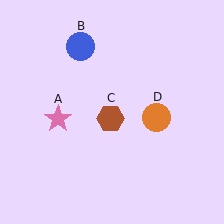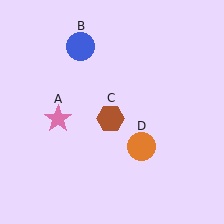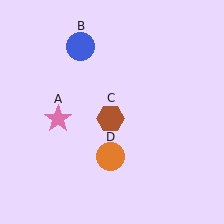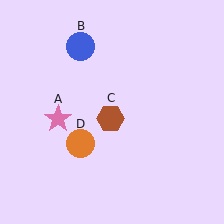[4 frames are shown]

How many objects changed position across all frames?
1 object changed position: orange circle (object D).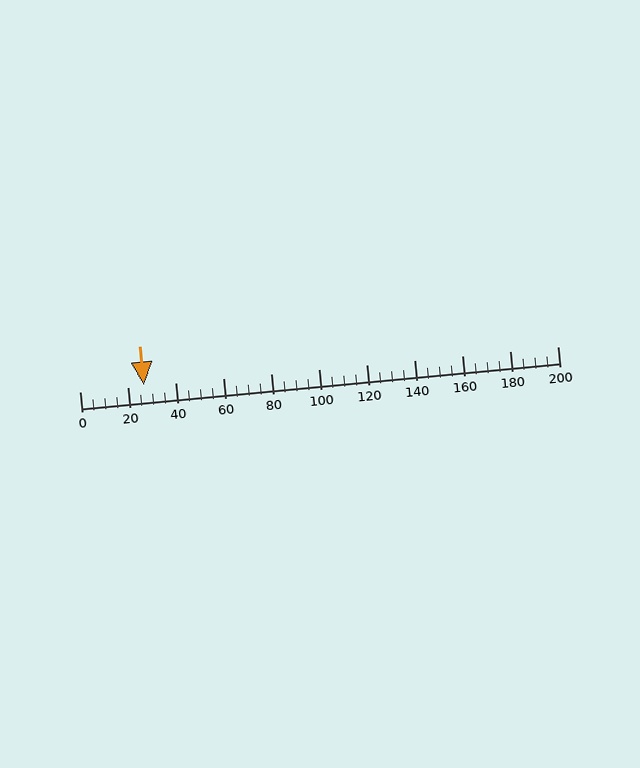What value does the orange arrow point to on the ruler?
The orange arrow points to approximately 27.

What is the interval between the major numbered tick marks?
The major tick marks are spaced 20 units apart.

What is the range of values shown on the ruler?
The ruler shows values from 0 to 200.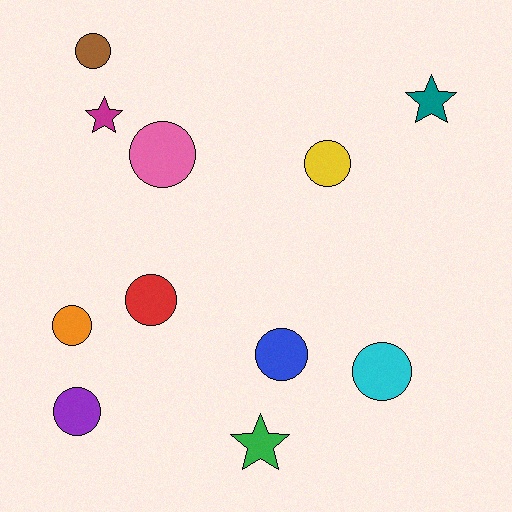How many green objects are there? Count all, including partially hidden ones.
There is 1 green object.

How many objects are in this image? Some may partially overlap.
There are 11 objects.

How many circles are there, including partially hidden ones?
There are 8 circles.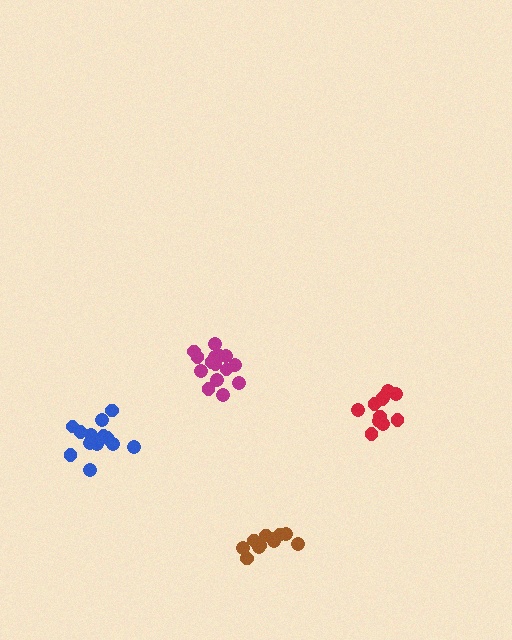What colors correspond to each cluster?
The clusters are colored: magenta, blue, brown, red.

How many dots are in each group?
Group 1: 15 dots, Group 2: 13 dots, Group 3: 11 dots, Group 4: 11 dots (50 total).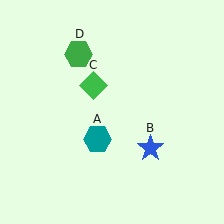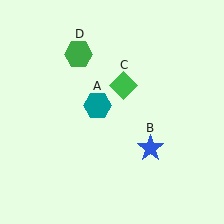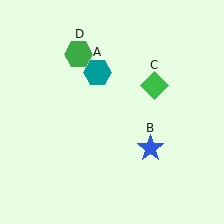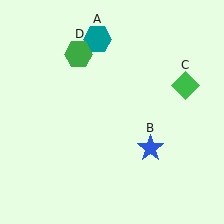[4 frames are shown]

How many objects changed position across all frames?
2 objects changed position: teal hexagon (object A), green diamond (object C).